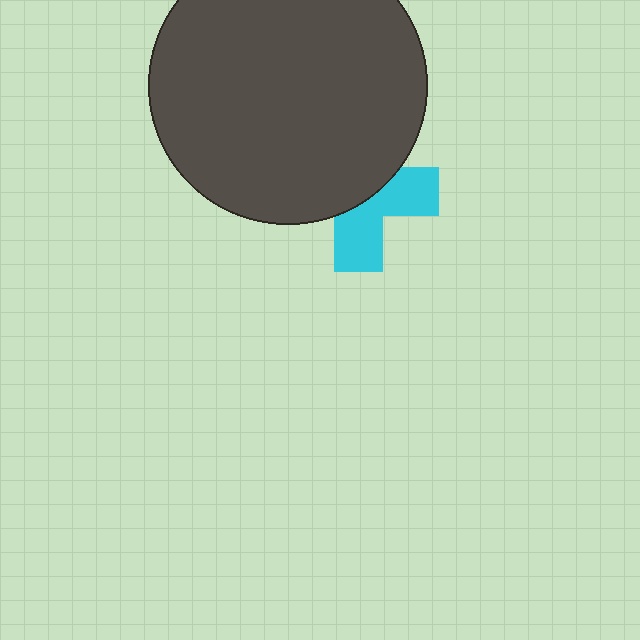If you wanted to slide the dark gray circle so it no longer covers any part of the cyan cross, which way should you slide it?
Slide it up — that is the most direct way to separate the two shapes.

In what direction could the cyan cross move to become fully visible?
The cyan cross could move down. That would shift it out from behind the dark gray circle entirely.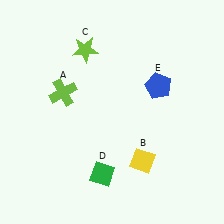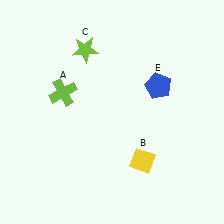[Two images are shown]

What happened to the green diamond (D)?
The green diamond (D) was removed in Image 2. It was in the bottom-left area of Image 1.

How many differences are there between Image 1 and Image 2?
There is 1 difference between the two images.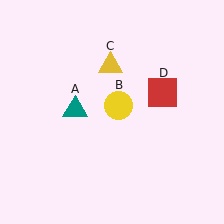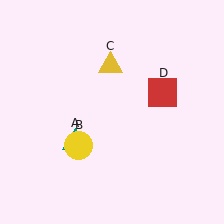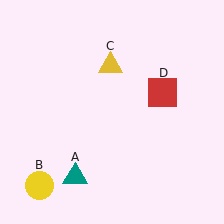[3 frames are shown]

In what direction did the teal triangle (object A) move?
The teal triangle (object A) moved down.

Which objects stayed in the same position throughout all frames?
Yellow triangle (object C) and red square (object D) remained stationary.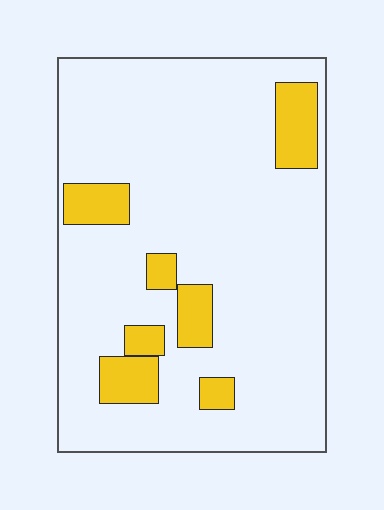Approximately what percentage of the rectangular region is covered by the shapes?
Approximately 15%.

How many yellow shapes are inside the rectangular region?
7.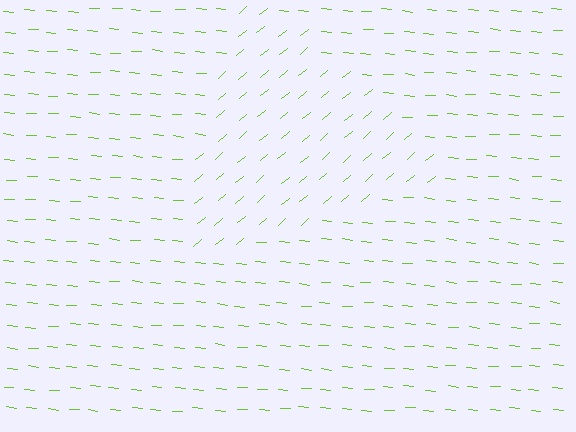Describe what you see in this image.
The image is filled with small lime line segments. A triangle region in the image has lines oriented differently from the surrounding lines, creating a visible texture boundary.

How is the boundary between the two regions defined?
The boundary is defined purely by a change in line orientation (approximately 45 degrees difference). All lines are the same color and thickness.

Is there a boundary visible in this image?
Yes, there is a texture boundary formed by a change in line orientation.